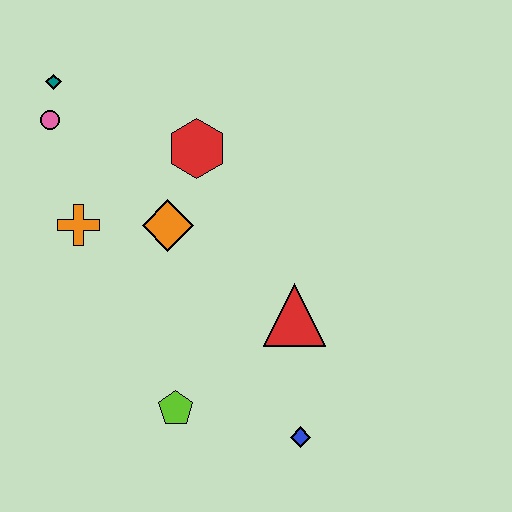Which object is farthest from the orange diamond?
The blue diamond is farthest from the orange diamond.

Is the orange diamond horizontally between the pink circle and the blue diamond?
Yes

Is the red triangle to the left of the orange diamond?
No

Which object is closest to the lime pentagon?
The blue diamond is closest to the lime pentagon.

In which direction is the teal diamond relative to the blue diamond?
The teal diamond is above the blue diamond.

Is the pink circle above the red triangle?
Yes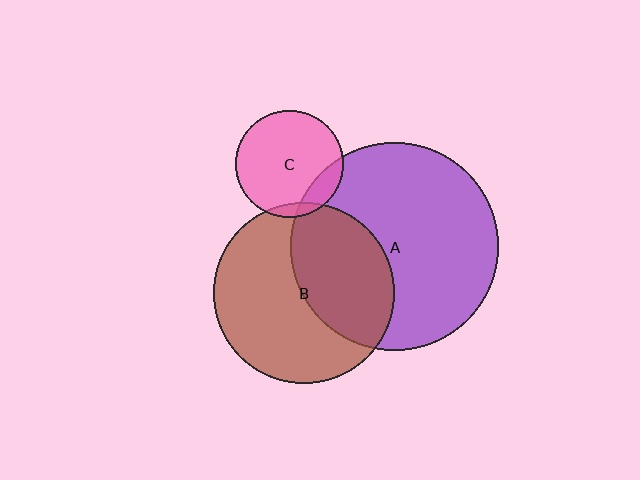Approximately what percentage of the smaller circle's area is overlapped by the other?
Approximately 5%.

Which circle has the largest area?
Circle A (purple).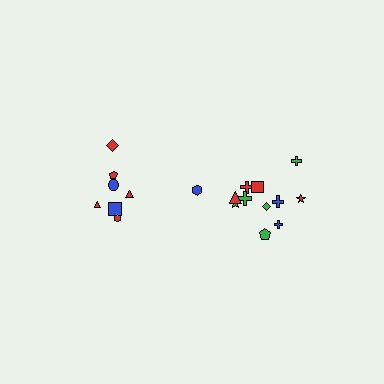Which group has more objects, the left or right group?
The right group.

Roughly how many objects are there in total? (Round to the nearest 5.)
Roughly 20 objects in total.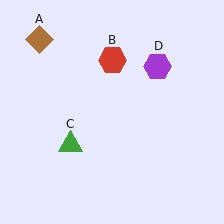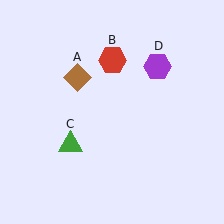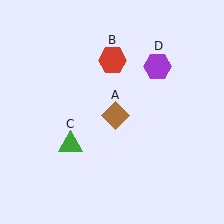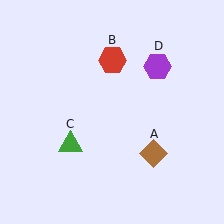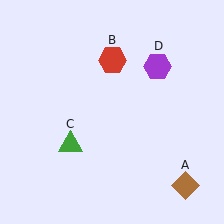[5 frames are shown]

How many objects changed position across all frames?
1 object changed position: brown diamond (object A).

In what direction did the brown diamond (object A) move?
The brown diamond (object A) moved down and to the right.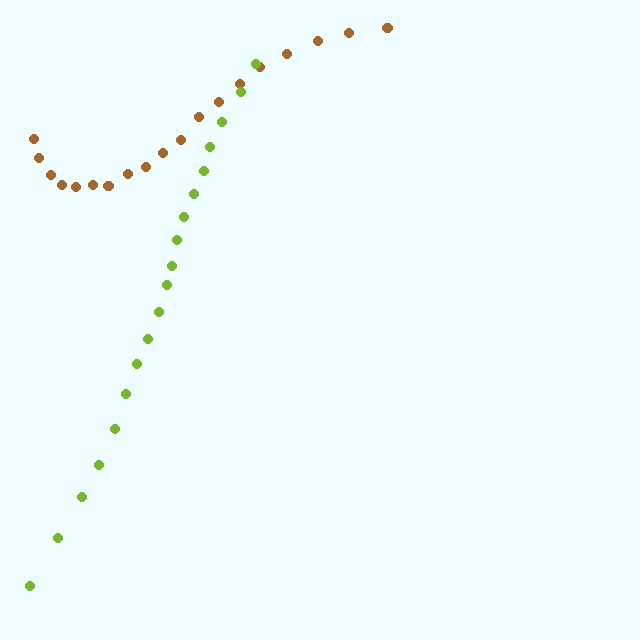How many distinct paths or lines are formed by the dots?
There are 2 distinct paths.